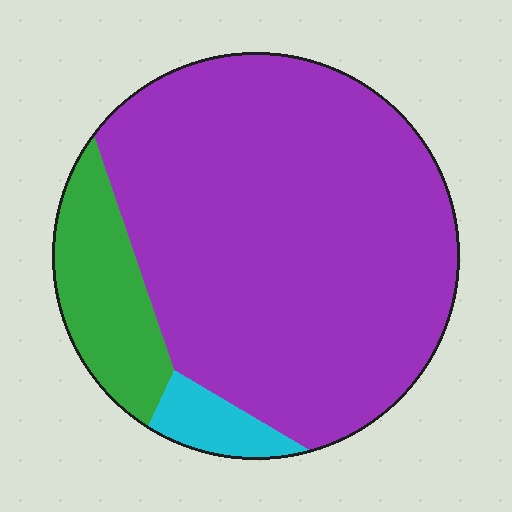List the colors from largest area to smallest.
From largest to smallest: purple, green, cyan.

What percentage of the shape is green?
Green takes up about one sixth (1/6) of the shape.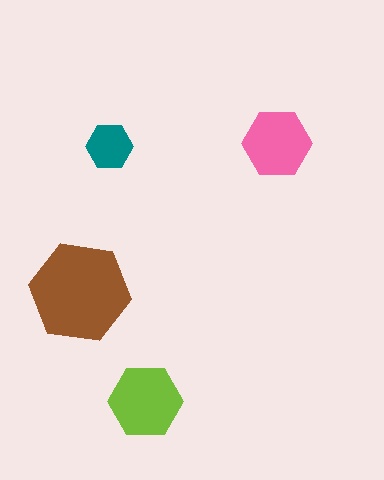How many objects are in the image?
There are 4 objects in the image.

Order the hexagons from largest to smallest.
the brown one, the lime one, the pink one, the teal one.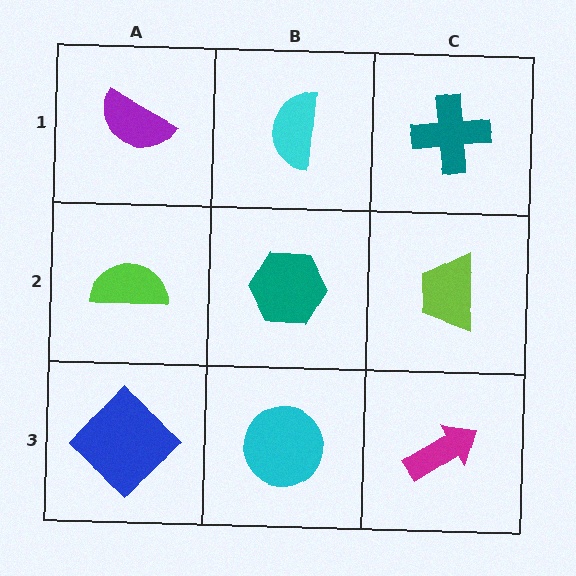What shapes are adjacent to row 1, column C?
A lime trapezoid (row 2, column C), a cyan semicircle (row 1, column B).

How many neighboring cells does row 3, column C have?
2.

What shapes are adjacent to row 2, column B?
A cyan semicircle (row 1, column B), a cyan circle (row 3, column B), a lime semicircle (row 2, column A), a lime trapezoid (row 2, column C).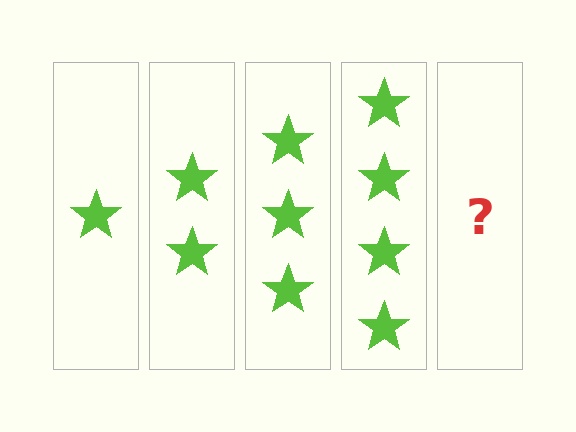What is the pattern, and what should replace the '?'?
The pattern is that each step adds one more star. The '?' should be 5 stars.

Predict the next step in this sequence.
The next step is 5 stars.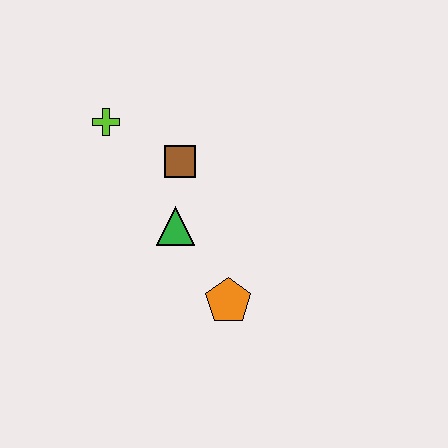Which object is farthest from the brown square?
The orange pentagon is farthest from the brown square.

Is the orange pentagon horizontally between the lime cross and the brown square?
No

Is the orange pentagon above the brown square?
No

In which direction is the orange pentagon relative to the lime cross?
The orange pentagon is below the lime cross.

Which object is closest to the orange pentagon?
The green triangle is closest to the orange pentagon.